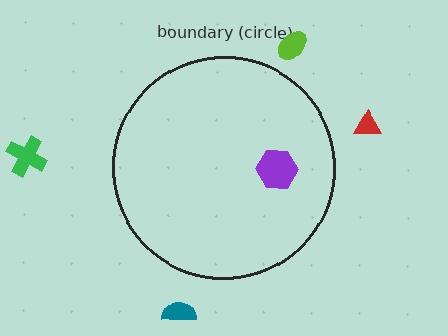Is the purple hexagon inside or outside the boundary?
Inside.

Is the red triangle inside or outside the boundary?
Outside.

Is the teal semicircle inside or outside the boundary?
Outside.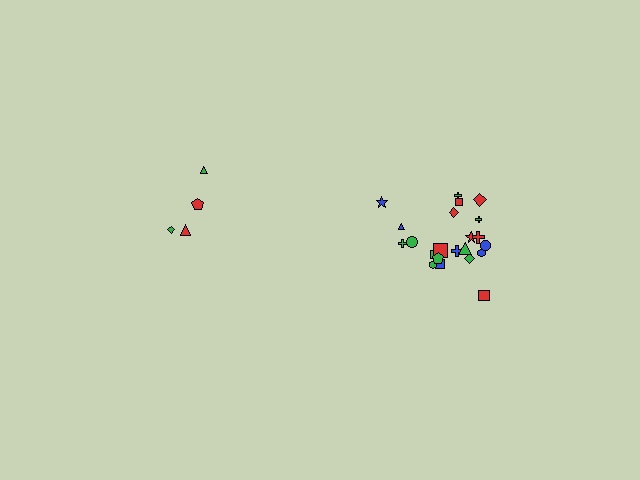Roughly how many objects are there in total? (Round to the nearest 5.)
Roughly 25 objects in total.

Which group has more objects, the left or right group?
The right group.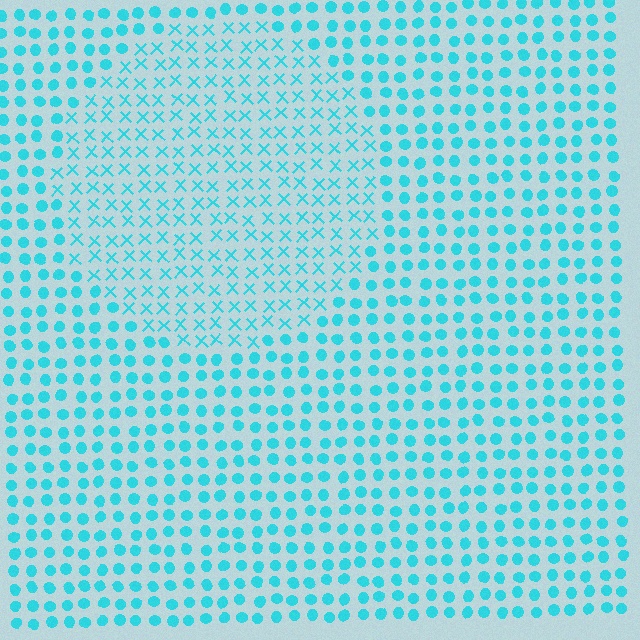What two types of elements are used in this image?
The image uses X marks inside the circle region and circles outside it.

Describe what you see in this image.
The image is filled with small cyan elements arranged in a uniform grid. A circle-shaped region contains X marks, while the surrounding area contains circles. The boundary is defined purely by the change in element shape.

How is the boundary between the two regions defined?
The boundary is defined by a change in element shape: X marks inside vs. circles outside. All elements share the same color and spacing.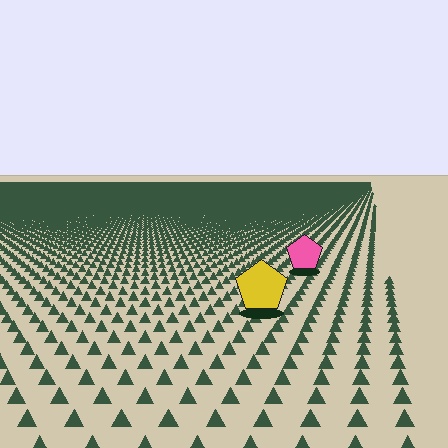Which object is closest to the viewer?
The yellow pentagon is closest. The texture marks near it are larger and more spread out.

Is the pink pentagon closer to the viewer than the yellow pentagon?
No. The yellow pentagon is closer — you can tell from the texture gradient: the ground texture is coarser near it.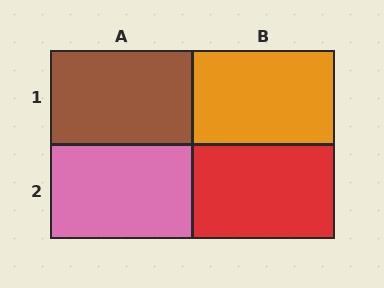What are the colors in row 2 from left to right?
Pink, red.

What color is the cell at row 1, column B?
Orange.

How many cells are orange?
1 cell is orange.